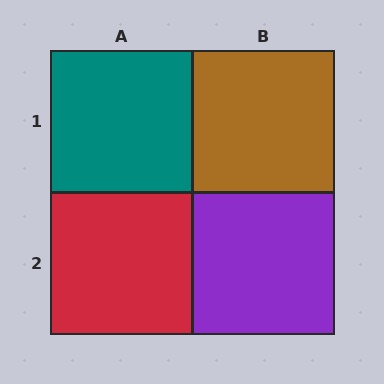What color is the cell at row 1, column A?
Teal.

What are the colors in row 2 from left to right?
Red, purple.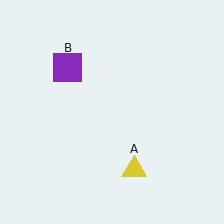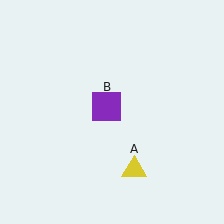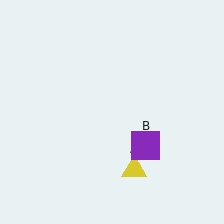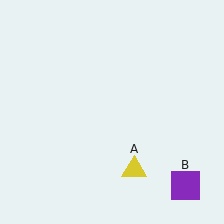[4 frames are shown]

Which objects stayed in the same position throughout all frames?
Yellow triangle (object A) remained stationary.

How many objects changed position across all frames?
1 object changed position: purple square (object B).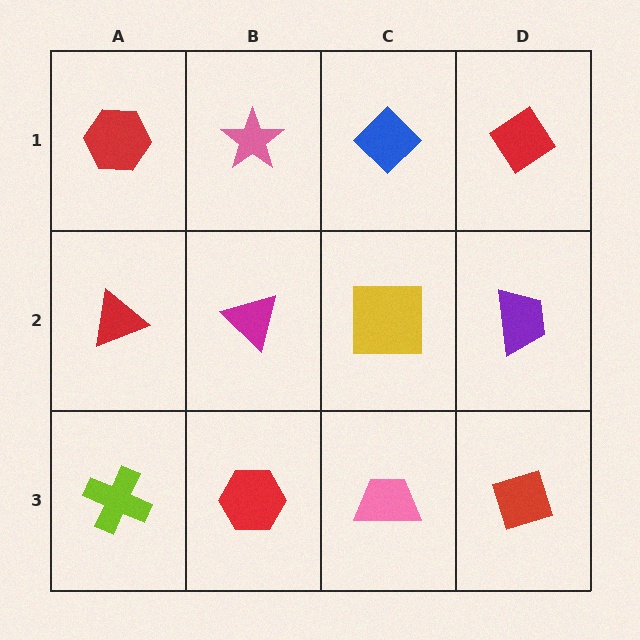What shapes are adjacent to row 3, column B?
A magenta triangle (row 2, column B), a lime cross (row 3, column A), a pink trapezoid (row 3, column C).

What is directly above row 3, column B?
A magenta triangle.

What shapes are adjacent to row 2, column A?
A red hexagon (row 1, column A), a lime cross (row 3, column A), a magenta triangle (row 2, column B).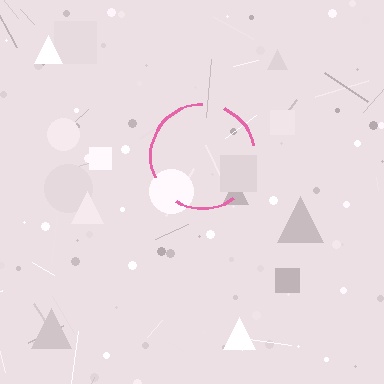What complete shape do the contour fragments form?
The contour fragments form a circle.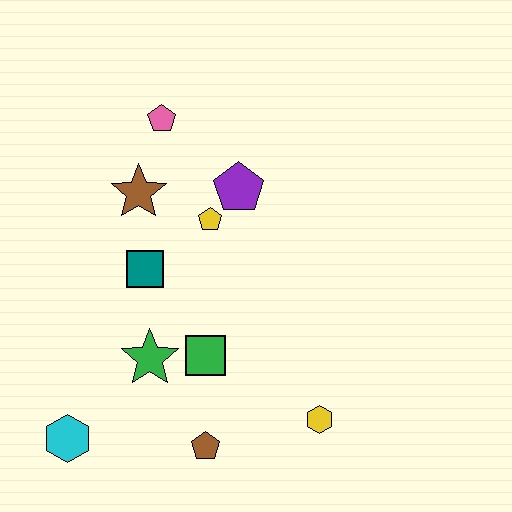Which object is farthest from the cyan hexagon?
The pink pentagon is farthest from the cyan hexagon.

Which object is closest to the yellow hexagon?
The brown pentagon is closest to the yellow hexagon.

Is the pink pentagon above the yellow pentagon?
Yes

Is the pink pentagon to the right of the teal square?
Yes